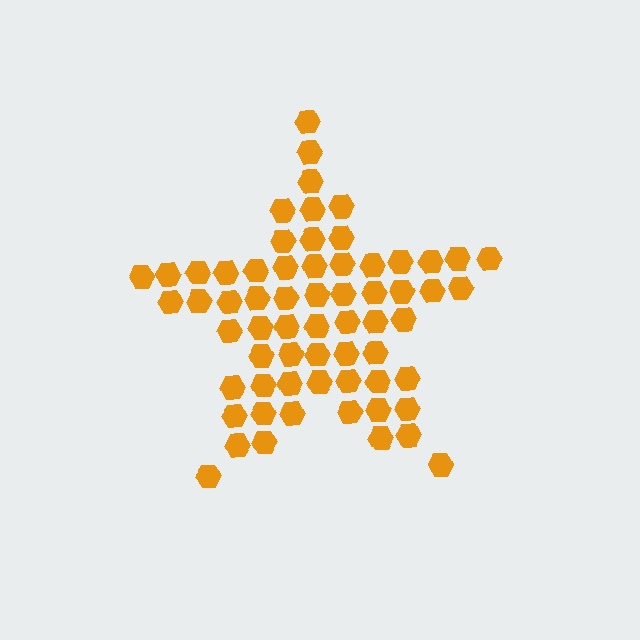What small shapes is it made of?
It is made of small hexagons.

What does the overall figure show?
The overall figure shows a star.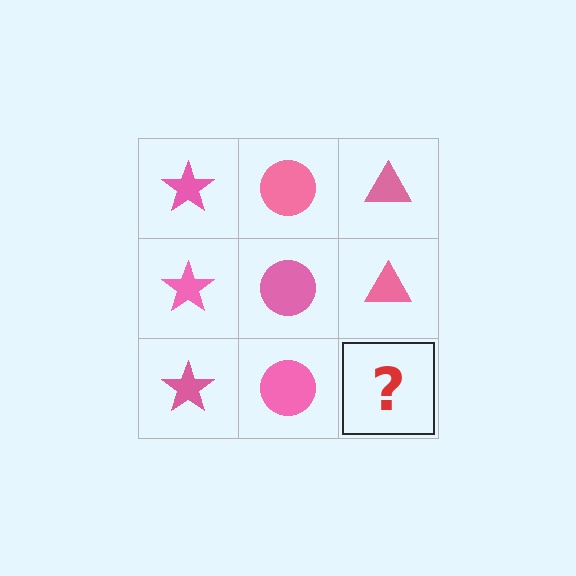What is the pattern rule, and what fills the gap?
The rule is that each column has a consistent shape. The gap should be filled with a pink triangle.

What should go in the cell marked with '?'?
The missing cell should contain a pink triangle.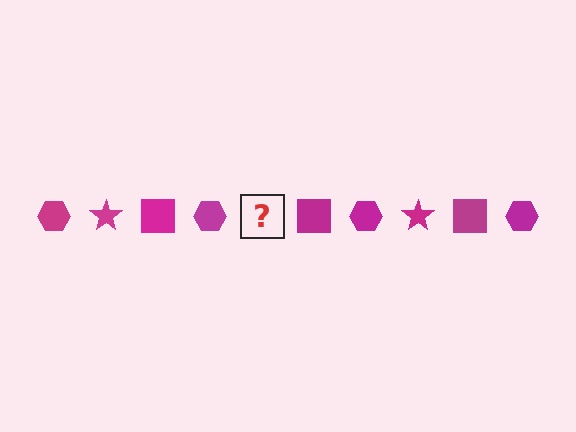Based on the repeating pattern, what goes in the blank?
The blank should be a magenta star.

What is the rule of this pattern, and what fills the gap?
The rule is that the pattern cycles through hexagon, star, square shapes in magenta. The gap should be filled with a magenta star.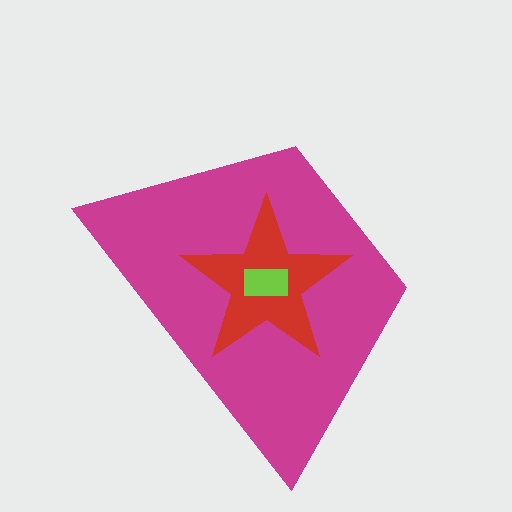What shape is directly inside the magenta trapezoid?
The red star.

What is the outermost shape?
The magenta trapezoid.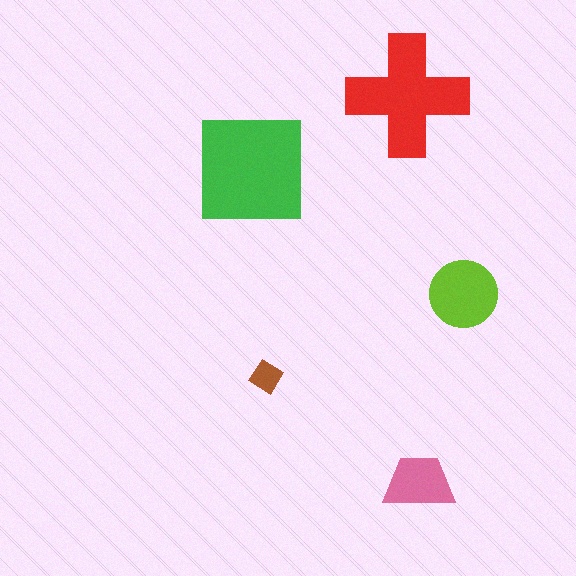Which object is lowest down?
The pink trapezoid is bottommost.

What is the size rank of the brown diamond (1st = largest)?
5th.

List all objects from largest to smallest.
The green square, the red cross, the lime circle, the pink trapezoid, the brown diamond.